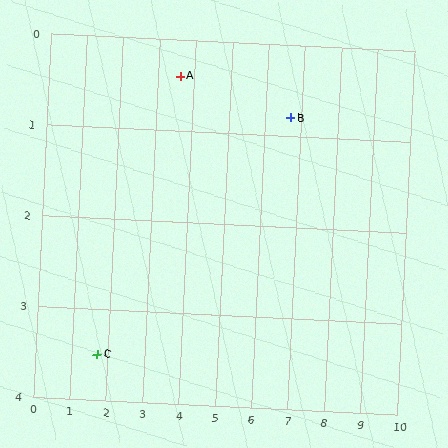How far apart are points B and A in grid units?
Points B and A are about 3.1 grid units apart.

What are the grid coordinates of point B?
Point B is at approximately (6.7, 0.8).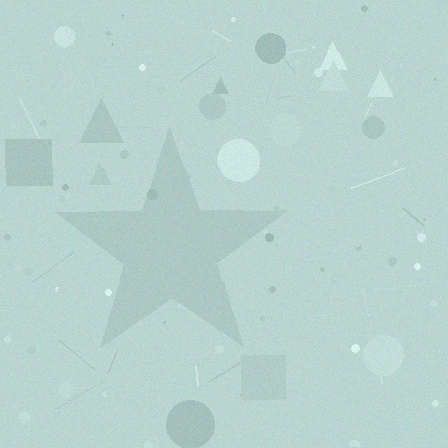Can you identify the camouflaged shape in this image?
The camouflaged shape is a star.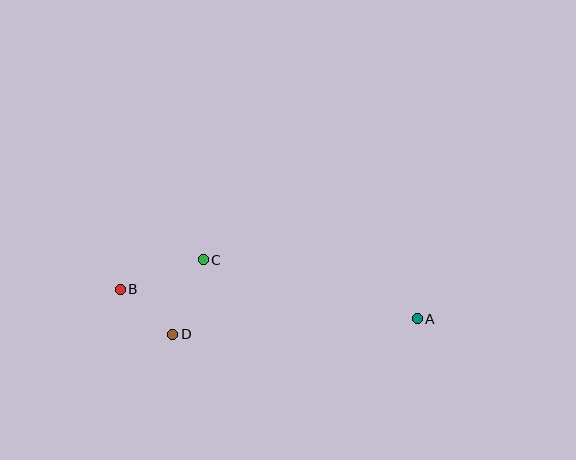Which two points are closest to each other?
Points B and D are closest to each other.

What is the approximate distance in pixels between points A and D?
The distance between A and D is approximately 245 pixels.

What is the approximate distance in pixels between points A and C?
The distance between A and C is approximately 222 pixels.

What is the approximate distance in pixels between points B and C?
The distance between B and C is approximately 88 pixels.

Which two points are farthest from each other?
Points A and B are farthest from each other.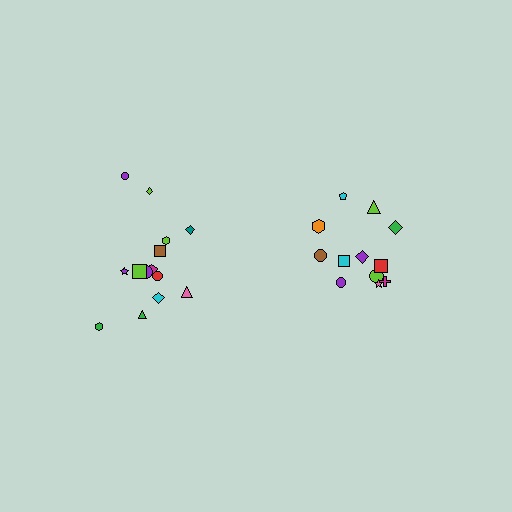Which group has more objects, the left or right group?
The left group.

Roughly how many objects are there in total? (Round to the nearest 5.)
Roughly 25 objects in total.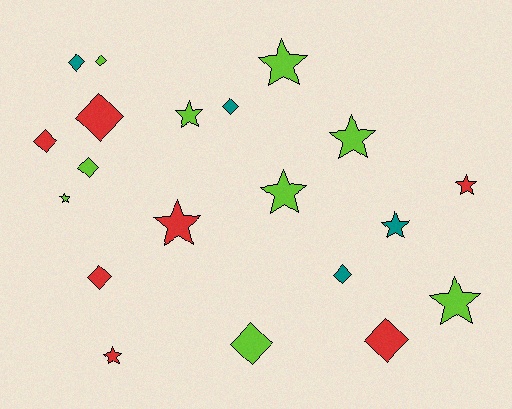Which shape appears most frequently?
Diamond, with 10 objects.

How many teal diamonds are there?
There are 3 teal diamonds.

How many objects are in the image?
There are 20 objects.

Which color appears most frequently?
Lime, with 9 objects.